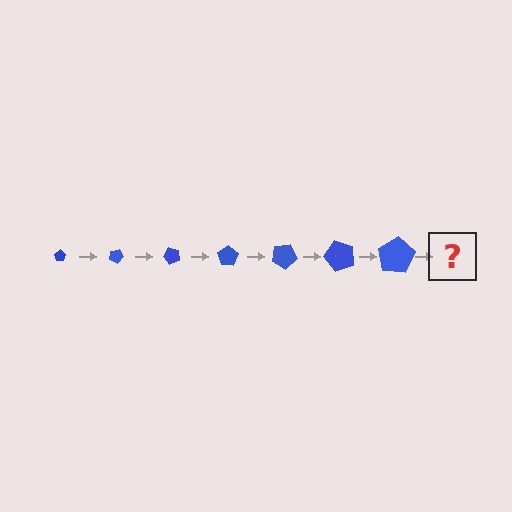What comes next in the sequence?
The next element should be a pentagon, larger than the previous one and rotated 175 degrees from the start.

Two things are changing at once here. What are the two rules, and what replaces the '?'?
The two rules are that the pentagon grows larger each step and it rotates 25 degrees each step. The '?' should be a pentagon, larger than the previous one and rotated 175 degrees from the start.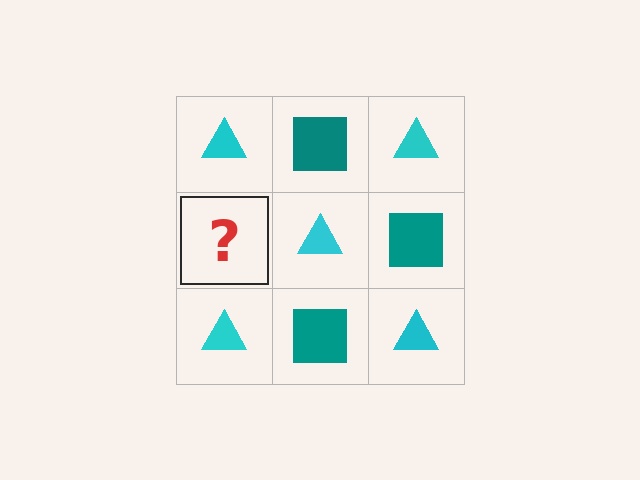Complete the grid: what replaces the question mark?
The question mark should be replaced with a teal square.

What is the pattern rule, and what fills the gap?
The rule is that it alternates cyan triangle and teal square in a checkerboard pattern. The gap should be filled with a teal square.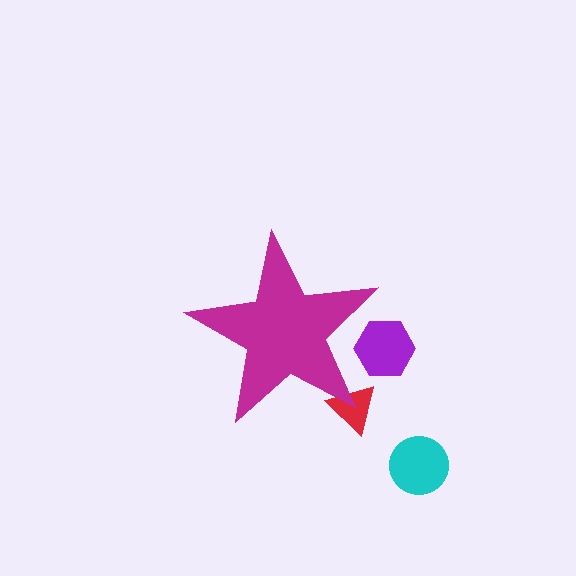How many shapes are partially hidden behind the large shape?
2 shapes are partially hidden.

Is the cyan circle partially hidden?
No, the cyan circle is fully visible.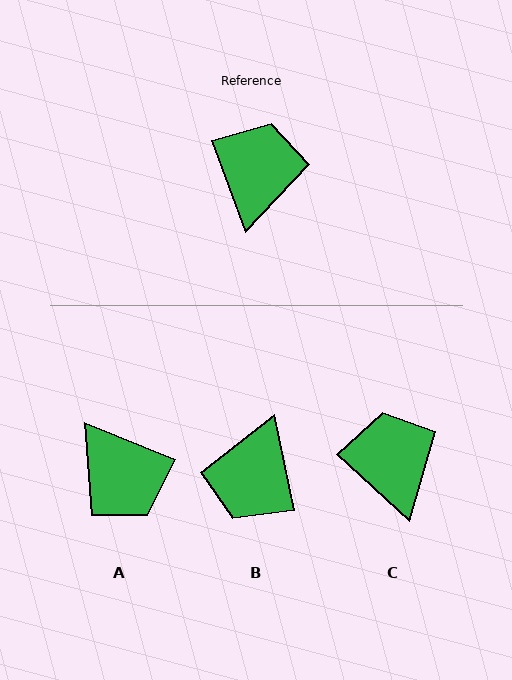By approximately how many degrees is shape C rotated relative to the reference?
Approximately 27 degrees counter-clockwise.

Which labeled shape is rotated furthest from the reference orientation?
B, about 172 degrees away.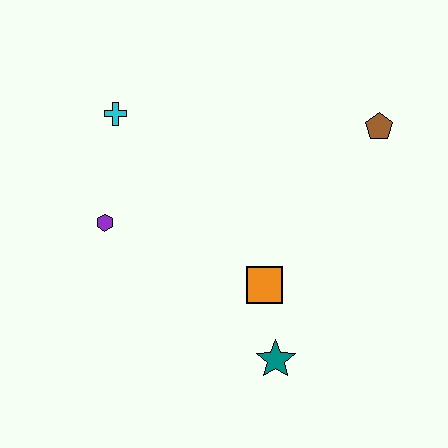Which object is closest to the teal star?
The orange square is closest to the teal star.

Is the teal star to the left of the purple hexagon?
No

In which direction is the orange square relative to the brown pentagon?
The orange square is below the brown pentagon.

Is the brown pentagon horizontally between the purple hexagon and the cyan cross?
No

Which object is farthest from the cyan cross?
The teal star is farthest from the cyan cross.